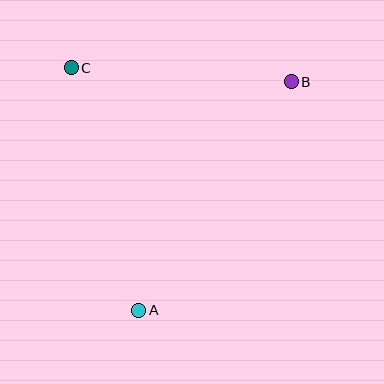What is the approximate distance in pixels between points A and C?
The distance between A and C is approximately 252 pixels.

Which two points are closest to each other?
Points B and C are closest to each other.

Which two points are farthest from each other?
Points A and B are farthest from each other.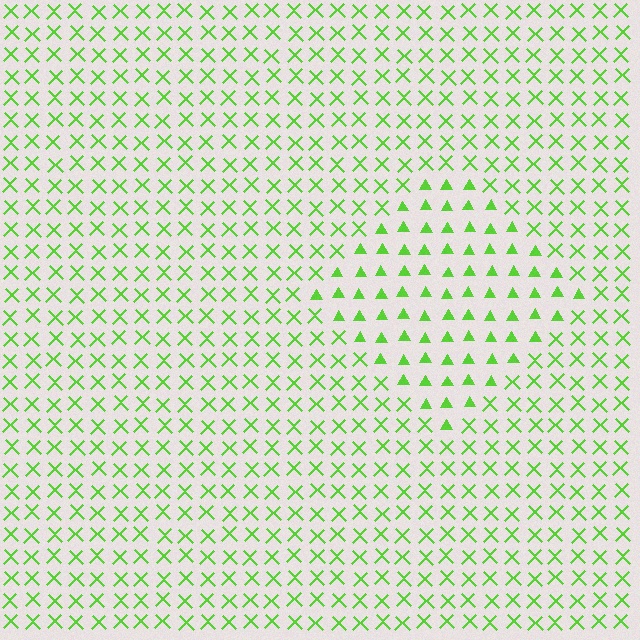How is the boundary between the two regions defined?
The boundary is defined by a change in element shape: triangles inside vs. X marks outside. All elements share the same color and spacing.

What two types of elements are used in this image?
The image uses triangles inside the diamond region and X marks outside it.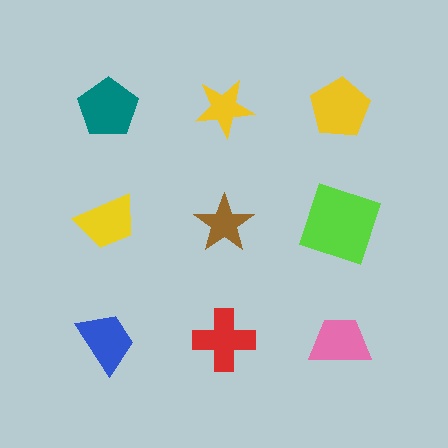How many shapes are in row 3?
3 shapes.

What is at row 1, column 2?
A yellow star.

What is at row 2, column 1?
A yellow trapezoid.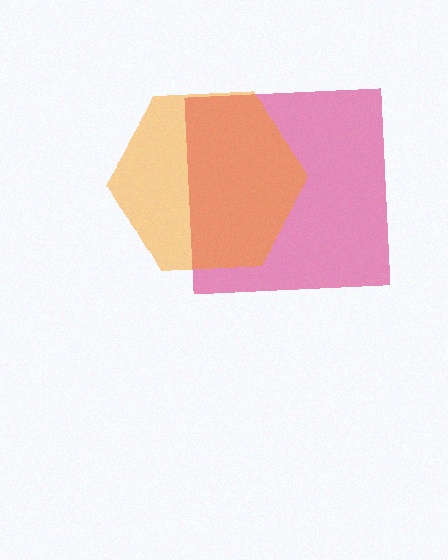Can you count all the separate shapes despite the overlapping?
Yes, there are 2 separate shapes.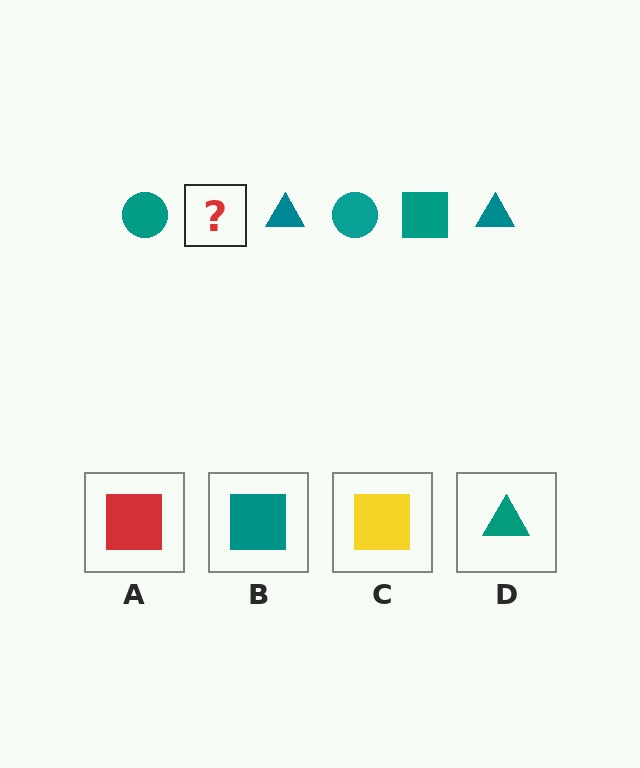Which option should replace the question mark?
Option B.